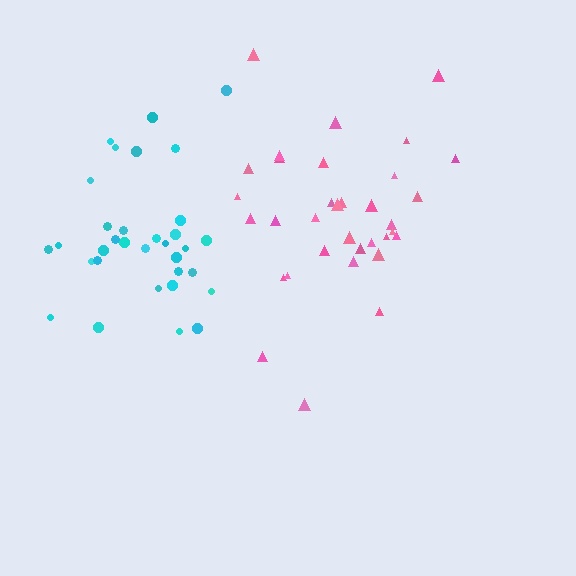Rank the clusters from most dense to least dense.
cyan, pink.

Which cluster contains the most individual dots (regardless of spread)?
Pink (35).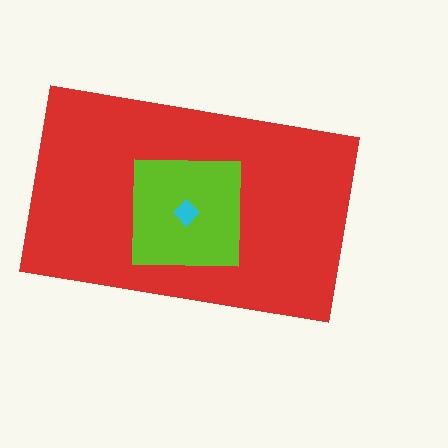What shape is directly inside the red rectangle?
The lime square.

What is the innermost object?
The cyan diamond.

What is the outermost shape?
The red rectangle.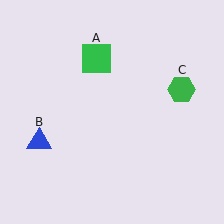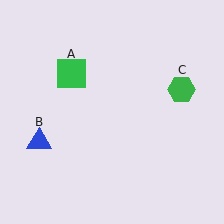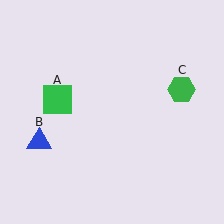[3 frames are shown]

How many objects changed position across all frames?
1 object changed position: green square (object A).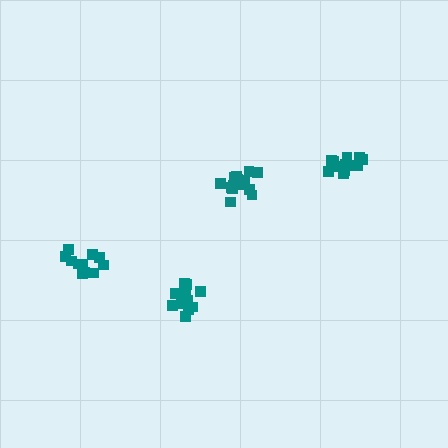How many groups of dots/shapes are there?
There are 4 groups.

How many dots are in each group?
Group 1: 14 dots, Group 2: 12 dots, Group 3: 11 dots, Group 4: 11 dots (48 total).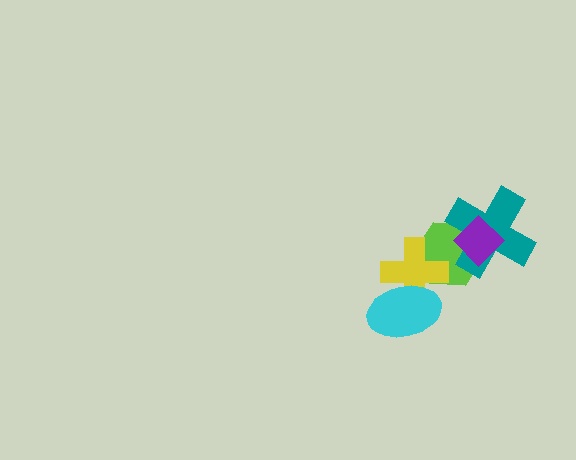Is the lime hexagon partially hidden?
Yes, it is partially covered by another shape.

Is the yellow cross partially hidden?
Yes, it is partially covered by another shape.